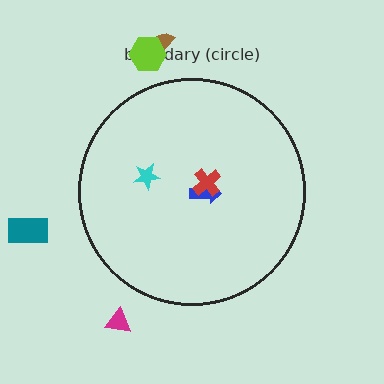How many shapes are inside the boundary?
3 inside, 4 outside.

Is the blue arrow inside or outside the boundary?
Inside.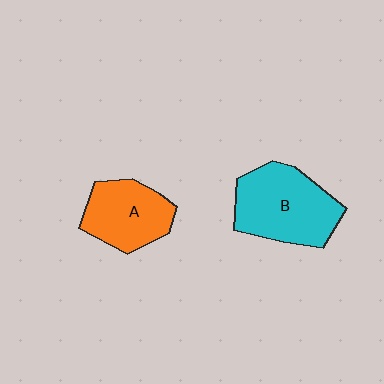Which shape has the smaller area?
Shape A (orange).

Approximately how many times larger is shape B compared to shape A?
Approximately 1.3 times.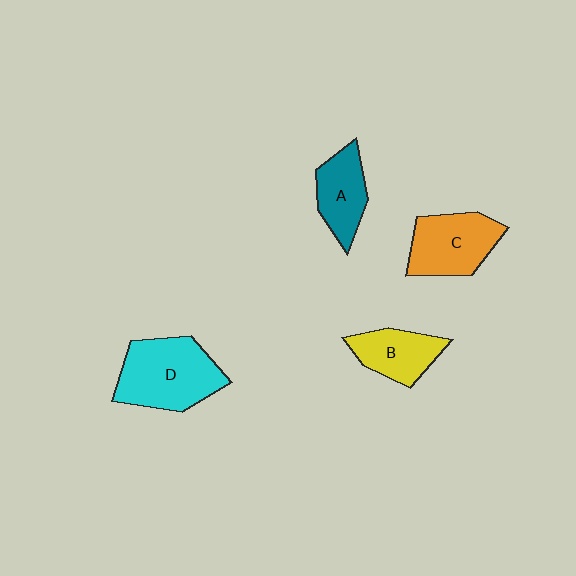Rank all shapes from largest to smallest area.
From largest to smallest: D (cyan), C (orange), B (yellow), A (teal).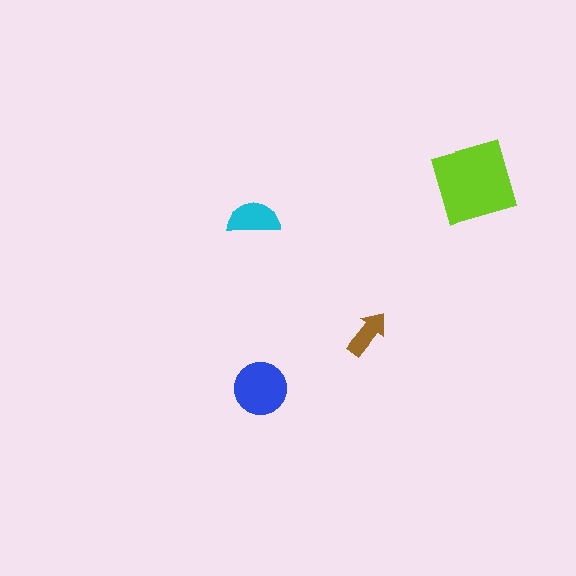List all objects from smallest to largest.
The brown arrow, the cyan semicircle, the blue circle, the lime diamond.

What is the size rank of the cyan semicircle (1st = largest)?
3rd.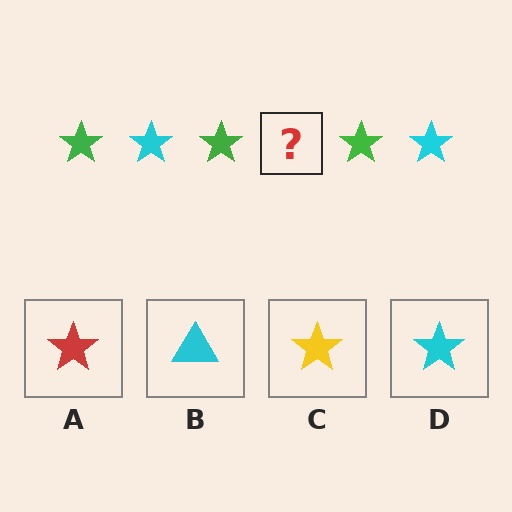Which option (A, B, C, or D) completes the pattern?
D.